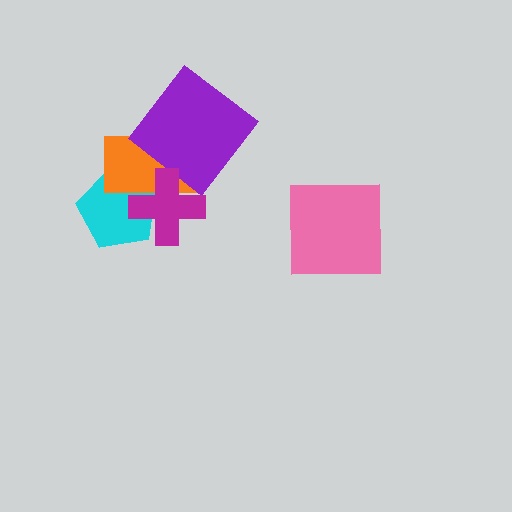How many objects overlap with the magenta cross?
2 objects overlap with the magenta cross.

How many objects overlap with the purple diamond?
1 object overlaps with the purple diamond.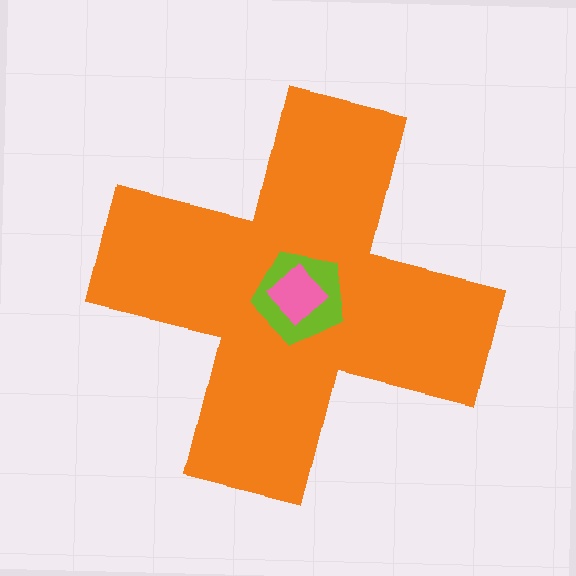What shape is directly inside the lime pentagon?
The pink diamond.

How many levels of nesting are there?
3.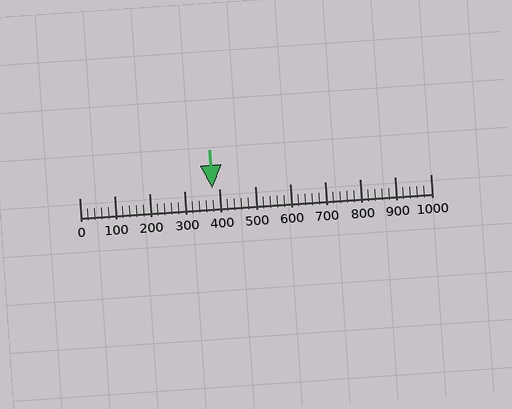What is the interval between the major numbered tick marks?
The major tick marks are spaced 100 units apart.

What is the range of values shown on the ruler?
The ruler shows values from 0 to 1000.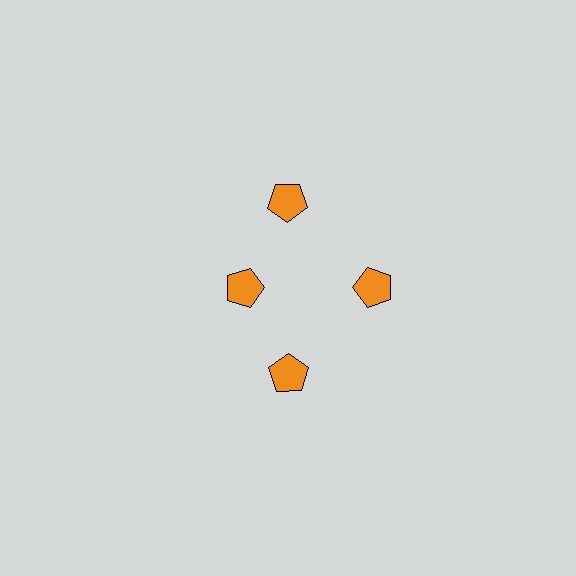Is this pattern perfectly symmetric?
No. The 4 orange pentagons are arranged in a ring, but one element near the 9 o'clock position is pulled inward toward the center, breaking the 4-fold rotational symmetry.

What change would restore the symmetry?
The symmetry would be restored by moving it outward, back onto the ring so that all 4 pentagons sit at equal angles and equal distance from the center.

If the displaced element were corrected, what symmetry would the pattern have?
It would have 4-fold rotational symmetry — the pattern would map onto itself every 90 degrees.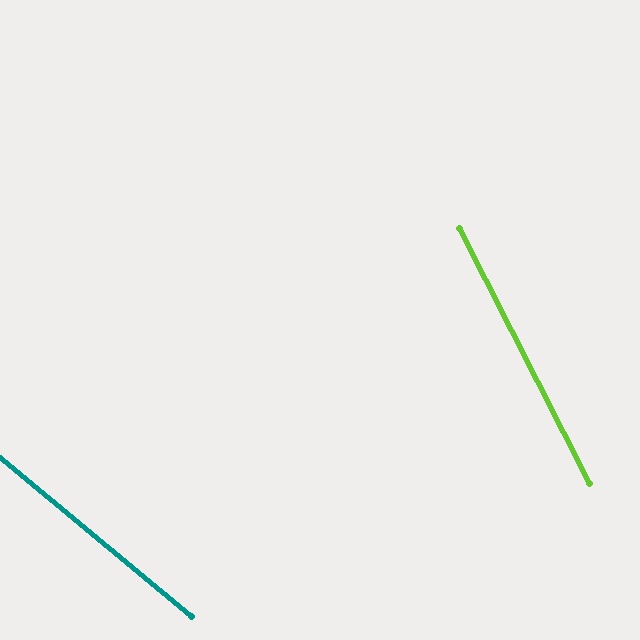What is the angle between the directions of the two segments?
Approximately 23 degrees.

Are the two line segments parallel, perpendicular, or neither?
Neither parallel nor perpendicular — they differ by about 23°.